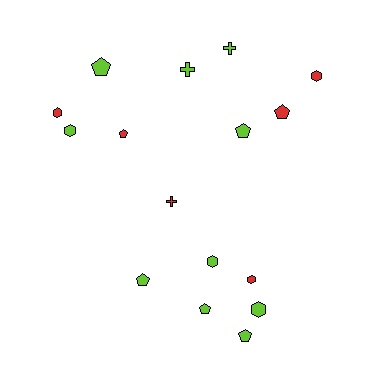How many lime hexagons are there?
There are 3 lime hexagons.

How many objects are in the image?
There are 16 objects.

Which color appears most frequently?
Lime, with 10 objects.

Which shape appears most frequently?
Pentagon, with 7 objects.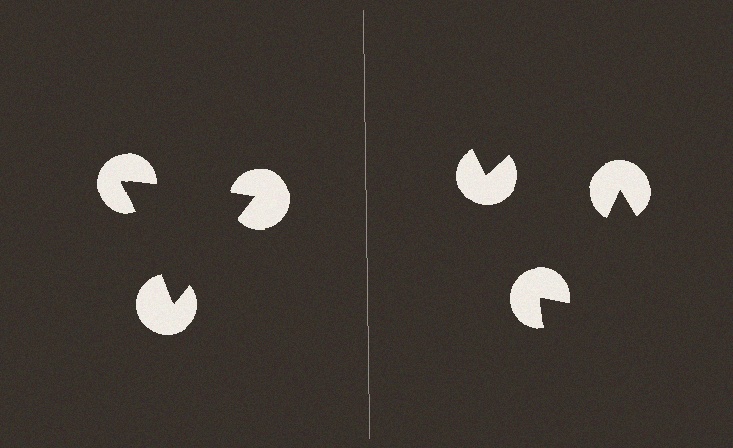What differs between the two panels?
The pac-man discs are positioned identically on both sides; only the wedge orientations differ. On the left they align to a triangle; on the right they are misaligned.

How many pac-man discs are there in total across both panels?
6 — 3 on each side.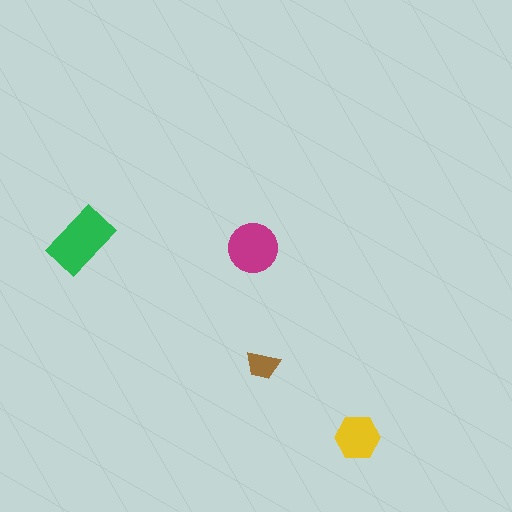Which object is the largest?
The green rectangle.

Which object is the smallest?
The brown trapezoid.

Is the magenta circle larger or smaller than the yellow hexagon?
Larger.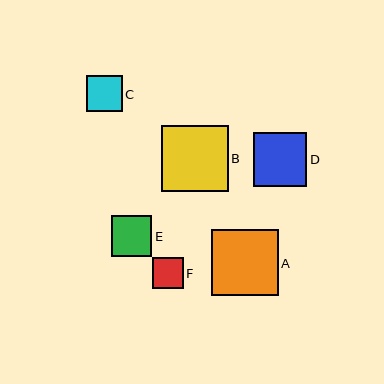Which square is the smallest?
Square F is the smallest with a size of approximately 31 pixels.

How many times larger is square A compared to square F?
Square A is approximately 2.1 times the size of square F.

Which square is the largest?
Square B is the largest with a size of approximately 67 pixels.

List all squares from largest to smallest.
From largest to smallest: B, A, D, E, C, F.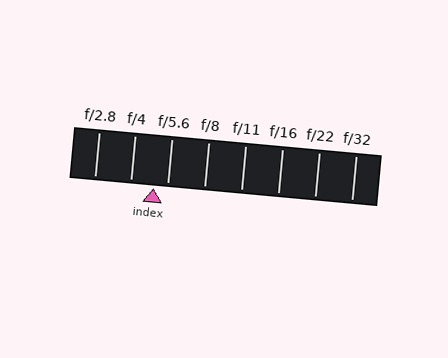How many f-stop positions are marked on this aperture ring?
There are 8 f-stop positions marked.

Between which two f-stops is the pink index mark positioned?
The index mark is between f/4 and f/5.6.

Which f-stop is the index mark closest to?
The index mark is closest to f/5.6.